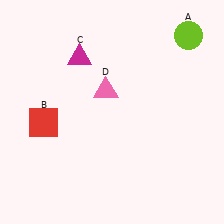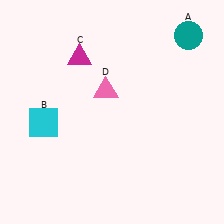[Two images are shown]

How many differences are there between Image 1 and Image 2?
There are 2 differences between the two images.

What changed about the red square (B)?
In Image 1, B is red. In Image 2, it changed to cyan.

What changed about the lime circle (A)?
In Image 1, A is lime. In Image 2, it changed to teal.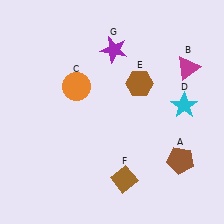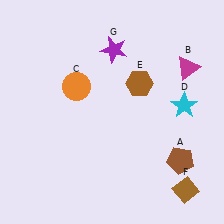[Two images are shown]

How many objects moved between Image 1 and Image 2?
1 object moved between the two images.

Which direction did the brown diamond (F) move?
The brown diamond (F) moved right.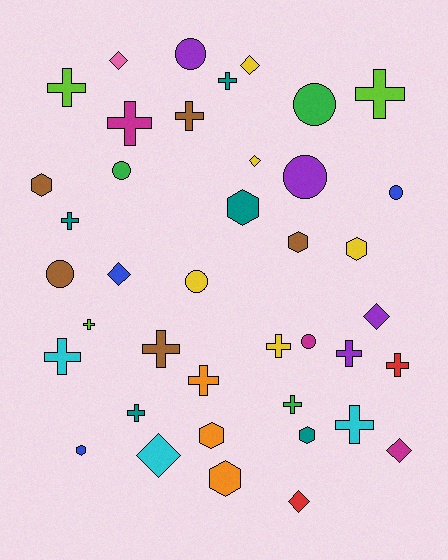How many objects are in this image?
There are 40 objects.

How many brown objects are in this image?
There are 5 brown objects.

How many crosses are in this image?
There are 16 crosses.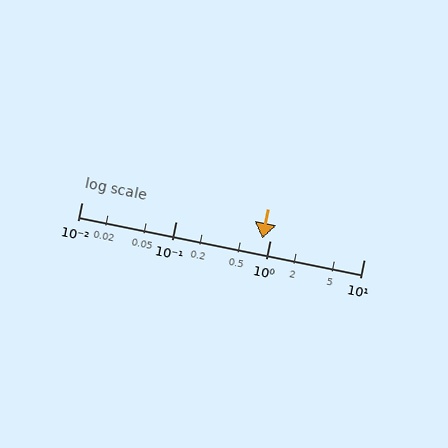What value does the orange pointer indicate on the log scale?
The pointer indicates approximately 0.84.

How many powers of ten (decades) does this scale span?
The scale spans 3 decades, from 0.01 to 10.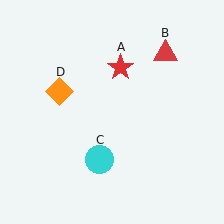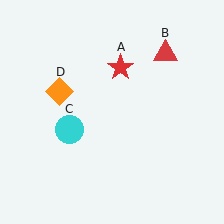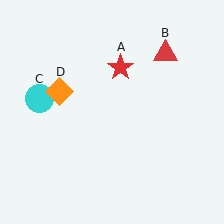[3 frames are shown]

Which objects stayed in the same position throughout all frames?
Red star (object A) and red triangle (object B) and orange diamond (object D) remained stationary.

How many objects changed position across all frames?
1 object changed position: cyan circle (object C).